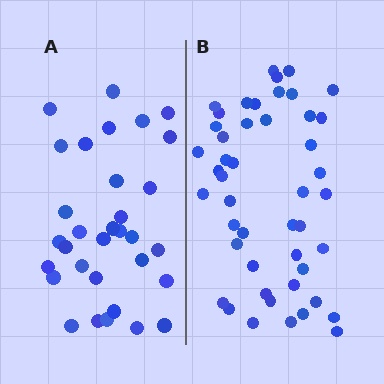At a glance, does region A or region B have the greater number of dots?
Region B (the right region) has more dots.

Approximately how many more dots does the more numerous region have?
Region B has approximately 15 more dots than region A.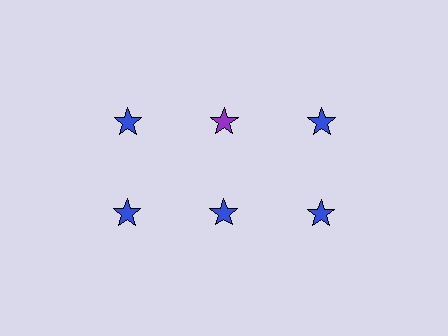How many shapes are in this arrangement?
There are 6 shapes arranged in a grid pattern.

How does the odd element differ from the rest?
It has a different color: purple instead of blue.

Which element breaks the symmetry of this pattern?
The purple star in the top row, second from left column breaks the symmetry. All other shapes are blue stars.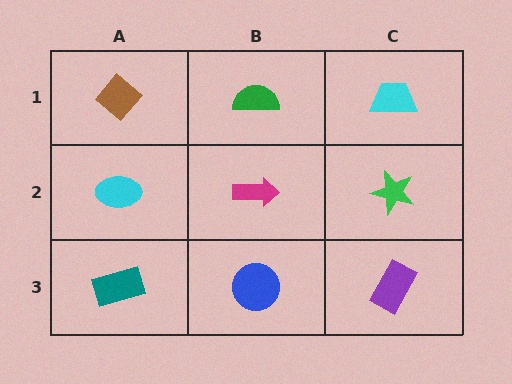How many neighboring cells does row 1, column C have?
2.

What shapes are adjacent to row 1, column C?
A green star (row 2, column C), a green semicircle (row 1, column B).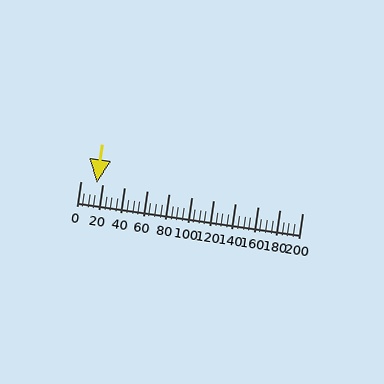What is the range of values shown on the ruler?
The ruler shows values from 0 to 200.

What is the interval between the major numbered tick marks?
The major tick marks are spaced 20 units apart.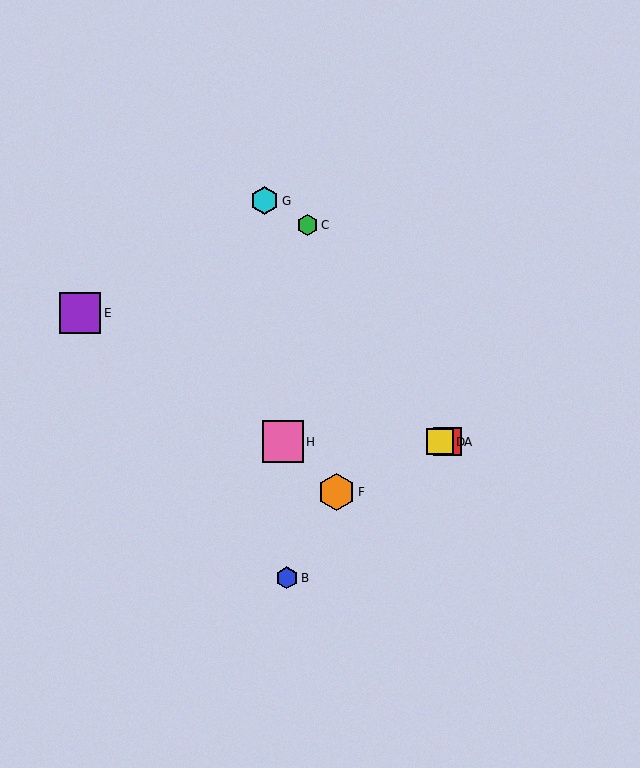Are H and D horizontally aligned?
Yes, both are at y≈442.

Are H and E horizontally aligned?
No, H is at y≈442 and E is at y≈313.